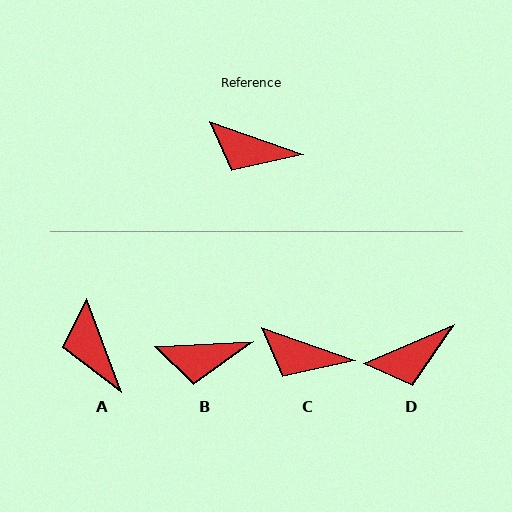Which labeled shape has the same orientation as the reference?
C.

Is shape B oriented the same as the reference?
No, it is off by about 23 degrees.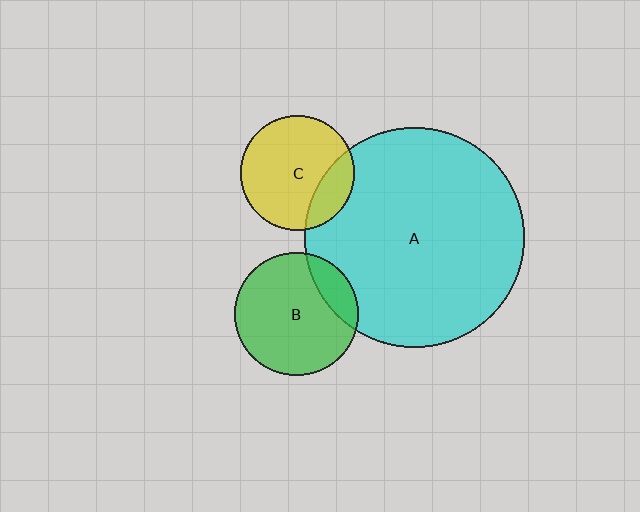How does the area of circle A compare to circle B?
Approximately 3.2 times.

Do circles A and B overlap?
Yes.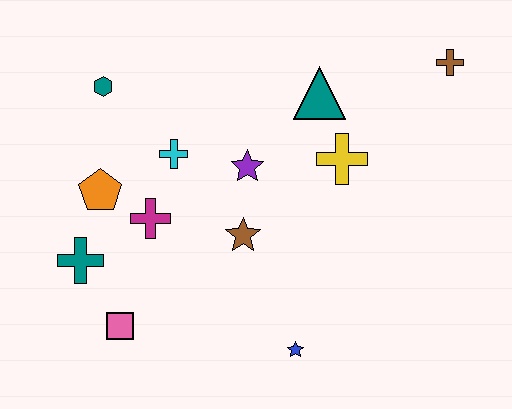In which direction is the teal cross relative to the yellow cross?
The teal cross is to the left of the yellow cross.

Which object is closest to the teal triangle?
The yellow cross is closest to the teal triangle.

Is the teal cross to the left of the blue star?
Yes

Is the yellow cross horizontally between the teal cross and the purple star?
No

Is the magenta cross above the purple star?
No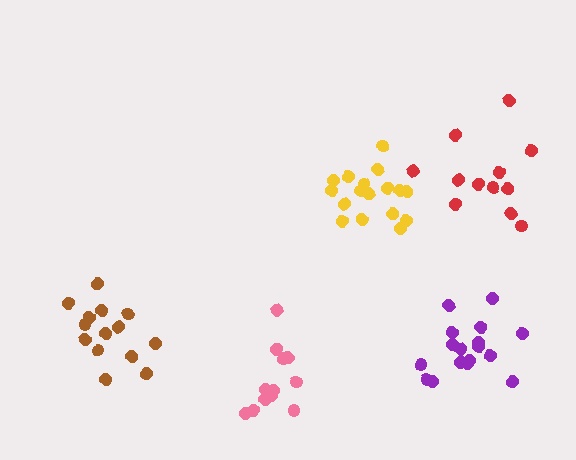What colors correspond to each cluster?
The clusters are colored: pink, brown, red, yellow, purple.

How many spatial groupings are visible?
There are 5 spatial groupings.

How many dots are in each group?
Group 1: 12 dots, Group 2: 14 dots, Group 3: 12 dots, Group 4: 17 dots, Group 5: 17 dots (72 total).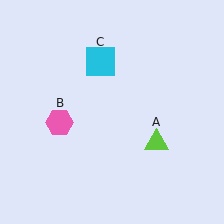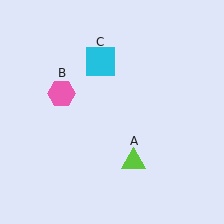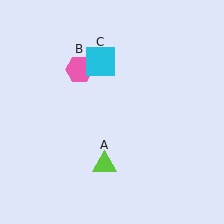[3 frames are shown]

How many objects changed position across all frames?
2 objects changed position: lime triangle (object A), pink hexagon (object B).